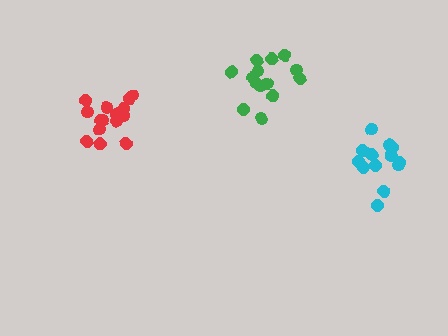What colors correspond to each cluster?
The clusters are colored: cyan, red, green.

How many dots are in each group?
Group 1: 14 dots, Group 2: 15 dots, Group 3: 14 dots (43 total).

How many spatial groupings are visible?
There are 3 spatial groupings.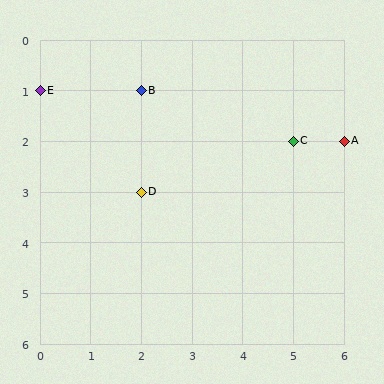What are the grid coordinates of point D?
Point D is at grid coordinates (2, 3).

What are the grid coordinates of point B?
Point B is at grid coordinates (2, 1).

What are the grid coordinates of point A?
Point A is at grid coordinates (6, 2).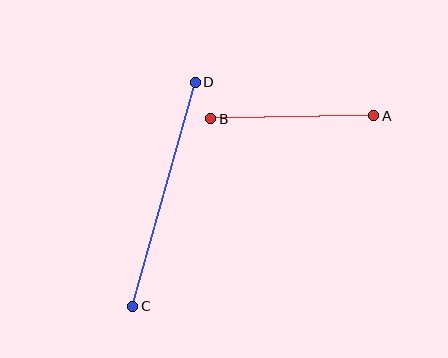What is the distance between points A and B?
The distance is approximately 163 pixels.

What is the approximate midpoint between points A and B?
The midpoint is at approximately (292, 117) pixels.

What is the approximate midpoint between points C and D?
The midpoint is at approximately (164, 194) pixels.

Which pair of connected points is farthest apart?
Points C and D are farthest apart.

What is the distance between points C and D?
The distance is approximately 233 pixels.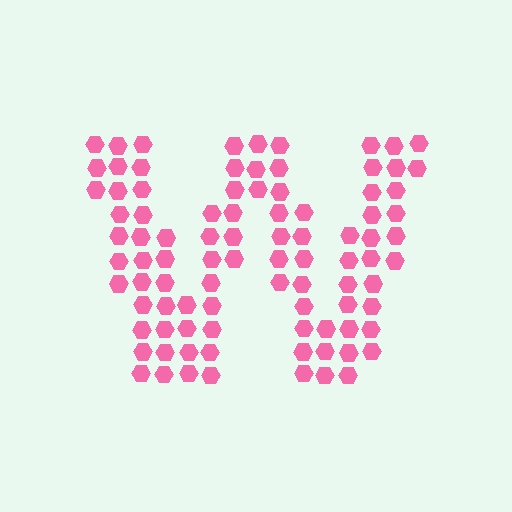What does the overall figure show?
The overall figure shows the letter W.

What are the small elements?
The small elements are hexagons.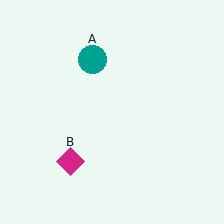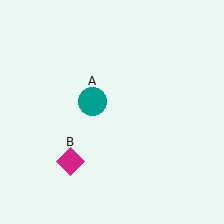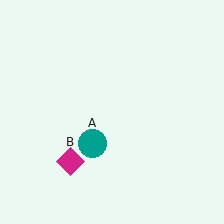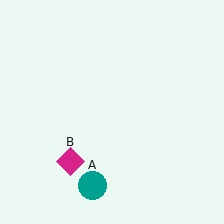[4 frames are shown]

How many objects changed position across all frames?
1 object changed position: teal circle (object A).